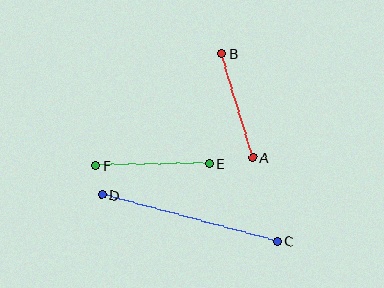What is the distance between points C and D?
The distance is approximately 181 pixels.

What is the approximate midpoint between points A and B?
The midpoint is at approximately (237, 105) pixels.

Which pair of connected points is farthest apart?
Points C and D are farthest apart.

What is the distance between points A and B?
The distance is approximately 109 pixels.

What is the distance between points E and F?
The distance is approximately 114 pixels.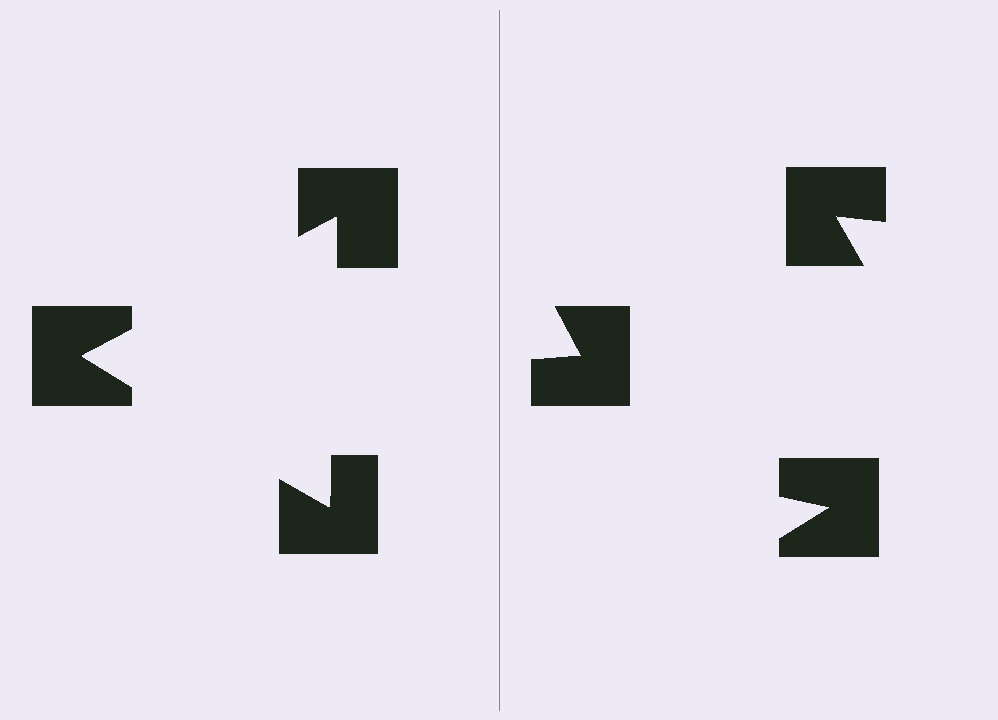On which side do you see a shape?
An illusory triangle appears on the left side. On the right side the wedge cuts are rotated, so no coherent shape forms.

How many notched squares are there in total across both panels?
6 — 3 on each side.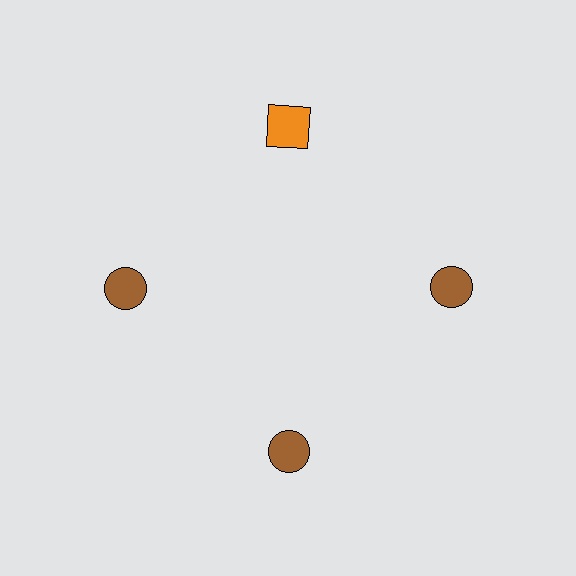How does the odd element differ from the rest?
It differs in both color (orange instead of brown) and shape (square instead of circle).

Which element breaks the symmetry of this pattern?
The orange square at roughly the 12 o'clock position breaks the symmetry. All other shapes are brown circles.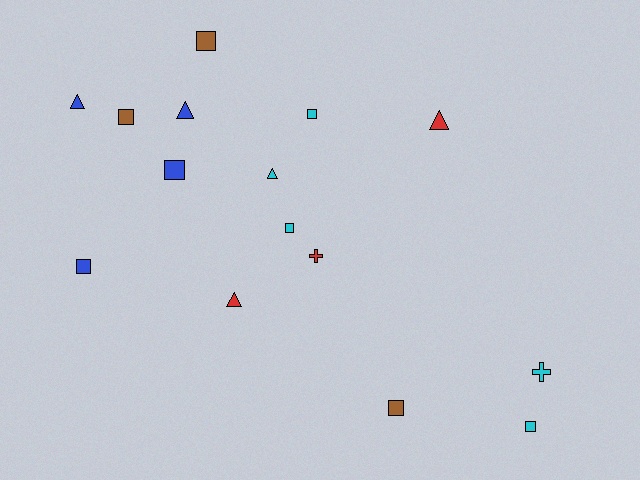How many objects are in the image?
There are 15 objects.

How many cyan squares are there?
There are 3 cyan squares.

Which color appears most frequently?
Cyan, with 5 objects.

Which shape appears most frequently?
Square, with 8 objects.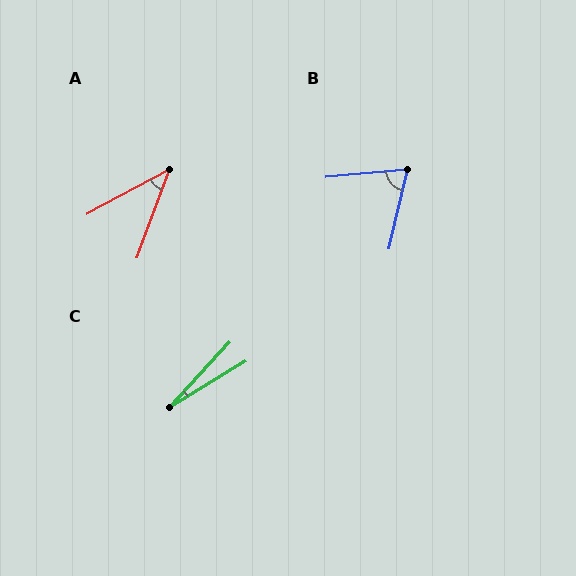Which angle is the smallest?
C, at approximately 16 degrees.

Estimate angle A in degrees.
Approximately 41 degrees.